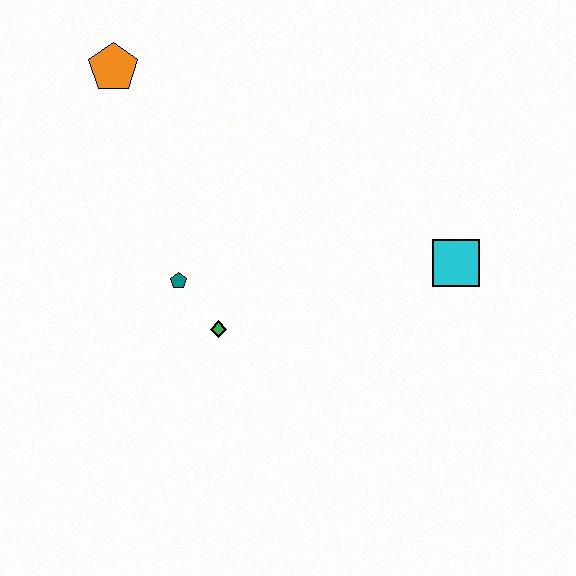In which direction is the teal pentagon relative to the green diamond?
The teal pentagon is above the green diamond.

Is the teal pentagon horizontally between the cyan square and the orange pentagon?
Yes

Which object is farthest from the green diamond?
The orange pentagon is farthest from the green diamond.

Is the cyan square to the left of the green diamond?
No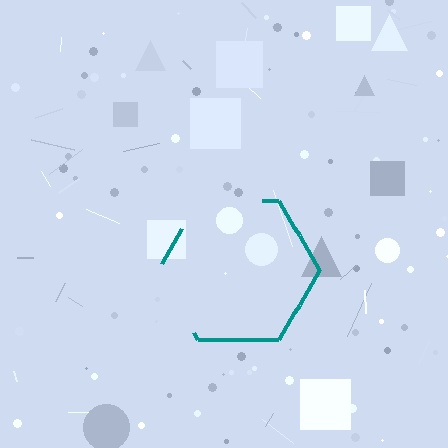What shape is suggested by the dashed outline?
The dashed outline suggests a hexagon.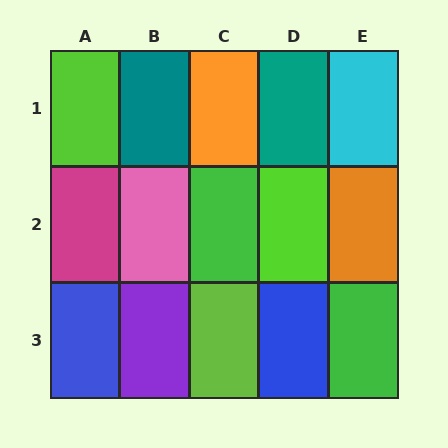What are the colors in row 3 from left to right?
Blue, purple, lime, blue, green.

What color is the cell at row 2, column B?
Pink.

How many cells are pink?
1 cell is pink.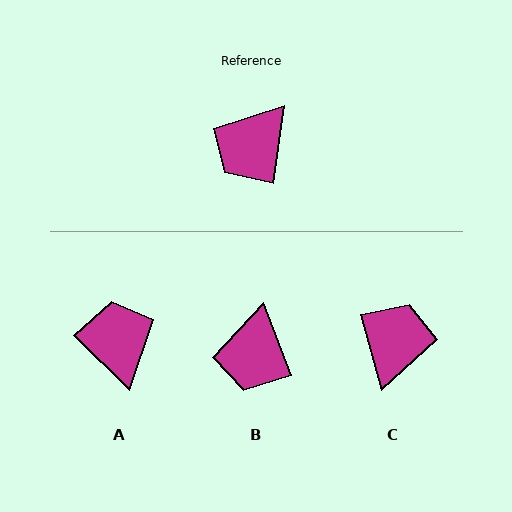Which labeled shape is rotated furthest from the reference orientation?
C, about 156 degrees away.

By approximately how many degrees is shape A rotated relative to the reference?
Approximately 126 degrees clockwise.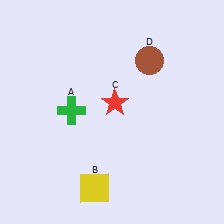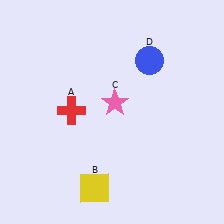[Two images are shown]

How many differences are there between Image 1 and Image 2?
There are 3 differences between the two images.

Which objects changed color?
A changed from green to red. C changed from red to pink. D changed from brown to blue.